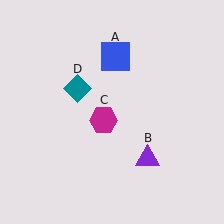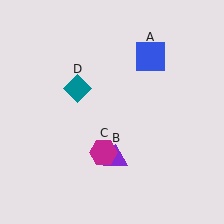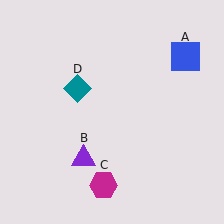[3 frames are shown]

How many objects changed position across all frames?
3 objects changed position: blue square (object A), purple triangle (object B), magenta hexagon (object C).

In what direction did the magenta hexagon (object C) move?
The magenta hexagon (object C) moved down.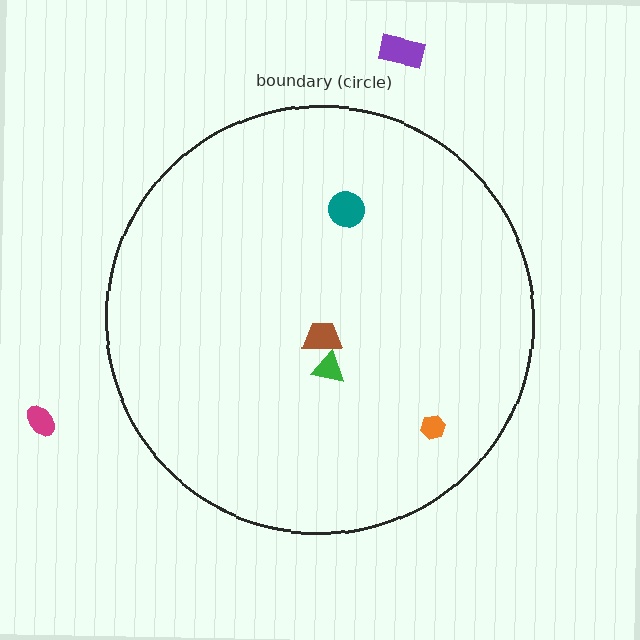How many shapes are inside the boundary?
4 inside, 2 outside.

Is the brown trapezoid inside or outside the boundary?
Inside.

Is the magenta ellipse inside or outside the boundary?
Outside.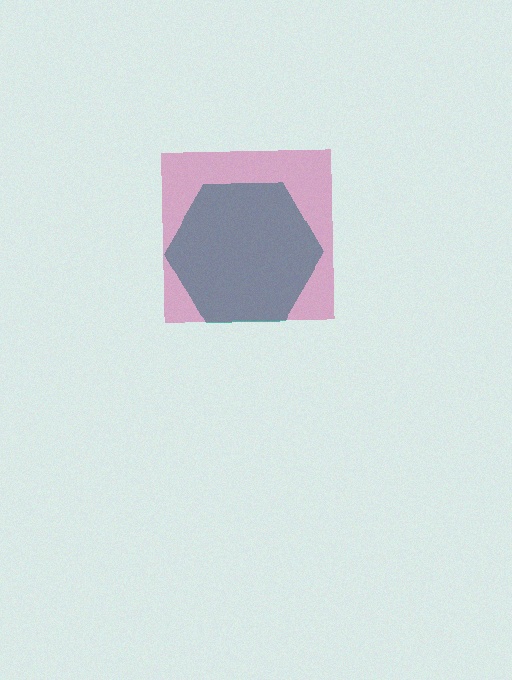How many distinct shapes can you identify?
There are 2 distinct shapes: a teal hexagon, a magenta square.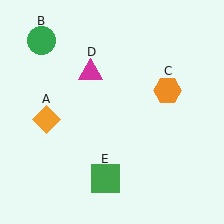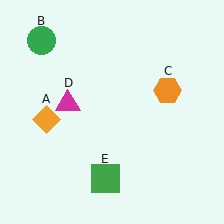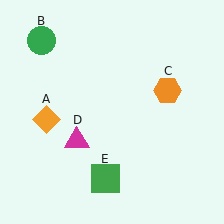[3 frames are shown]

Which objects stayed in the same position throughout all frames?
Orange diamond (object A) and green circle (object B) and orange hexagon (object C) and green square (object E) remained stationary.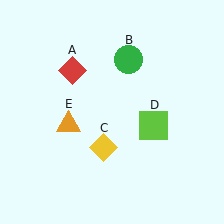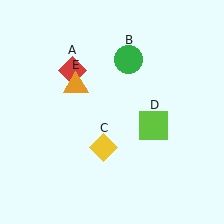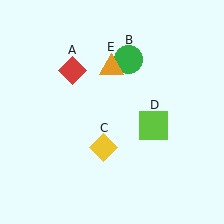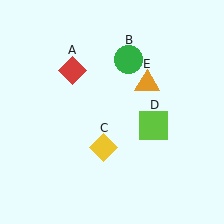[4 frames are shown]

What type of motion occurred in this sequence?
The orange triangle (object E) rotated clockwise around the center of the scene.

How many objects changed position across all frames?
1 object changed position: orange triangle (object E).